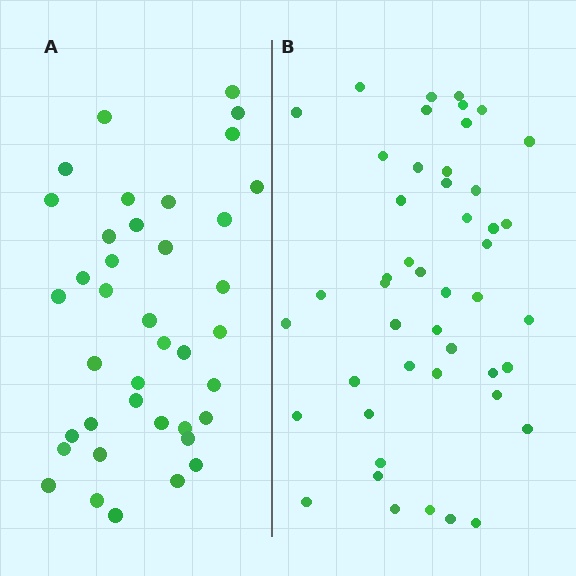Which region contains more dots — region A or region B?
Region B (the right region) has more dots.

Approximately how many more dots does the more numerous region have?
Region B has roughly 8 or so more dots than region A.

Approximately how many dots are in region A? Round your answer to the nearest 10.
About 40 dots. (The exact count is 39, which rounds to 40.)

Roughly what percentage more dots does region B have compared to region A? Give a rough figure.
About 20% more.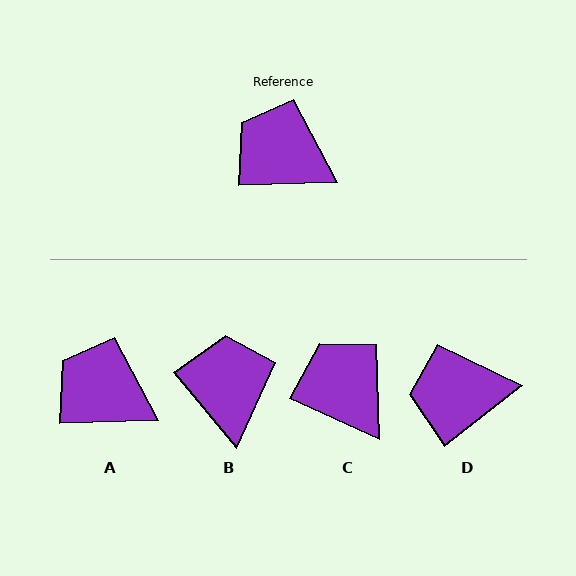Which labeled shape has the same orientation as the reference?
A.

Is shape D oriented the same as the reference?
No, it is off by about 37 degrees.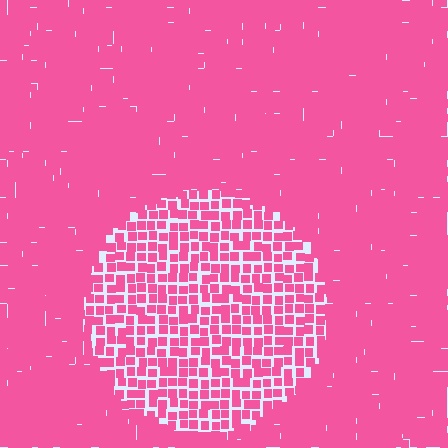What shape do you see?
I see a circle.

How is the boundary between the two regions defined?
The boundary is defined by a change in element density (approximately 1.9x ratio). All elements are the same color, size, and shape.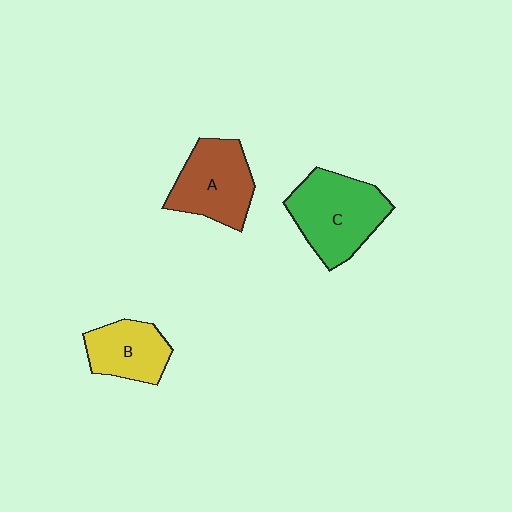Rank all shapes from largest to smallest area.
From largest to smallest: C (green), A (brown), B (yellow).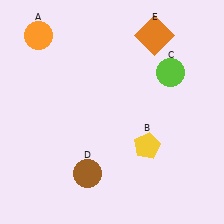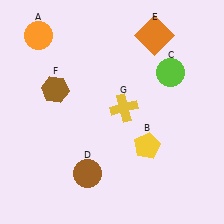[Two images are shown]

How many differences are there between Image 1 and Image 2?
There are 2 differences between the two images.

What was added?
A brown hexagon (F), a yellow cross (G) were added in Image 2.